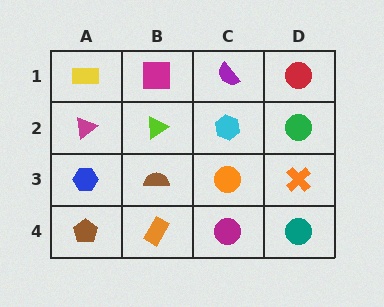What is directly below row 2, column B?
A brown semicircle.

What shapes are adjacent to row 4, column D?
An orange cross (row 3, column D), a magenta circle (row 4, column C).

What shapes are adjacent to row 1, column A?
A magenta triangle (row 2, column A), a magenta square (row 1, column B).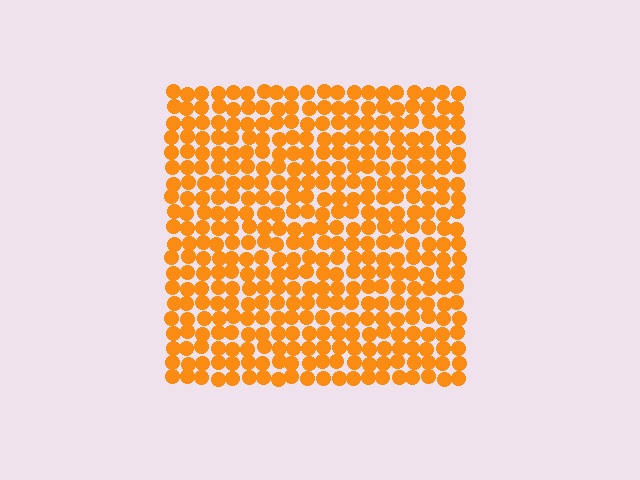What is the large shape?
The large shape is a square.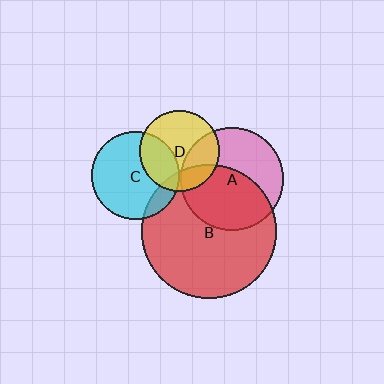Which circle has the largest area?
Circle B (red).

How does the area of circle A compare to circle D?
Approximately 1.6 times.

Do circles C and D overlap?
Yes.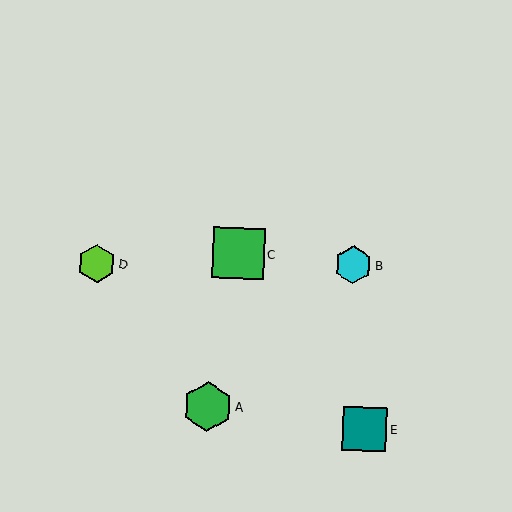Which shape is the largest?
The green square (labeled C) is the largest.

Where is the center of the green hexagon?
The center of the green hexagon is at (207, 407).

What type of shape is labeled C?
Shape C is a green square.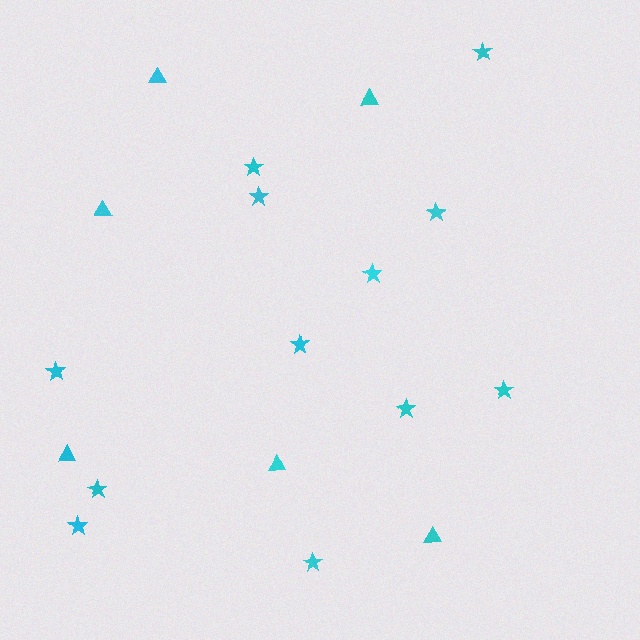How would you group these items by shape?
There are 2 groups: one group of triangles (6) and one group of stars (12).